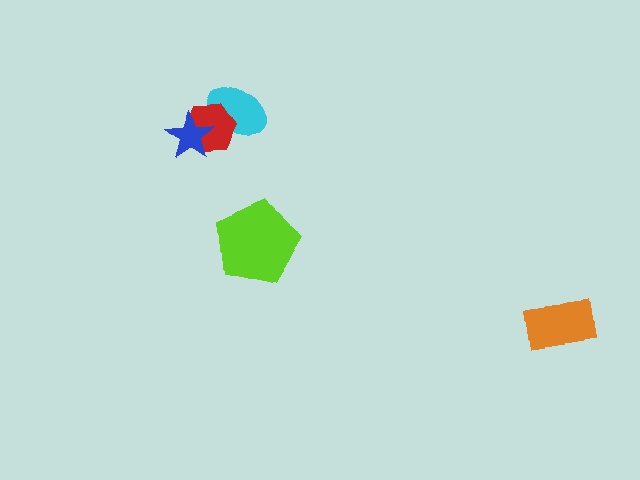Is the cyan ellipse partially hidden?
Yes, it is partially covered by another shape.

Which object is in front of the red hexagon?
The blue star is in front of the red hexagon.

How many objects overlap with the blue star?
1 object overlaps with the blue star.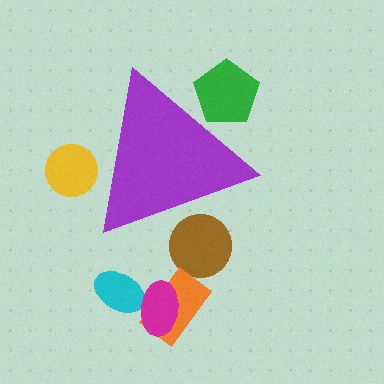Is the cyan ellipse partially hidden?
No, the cyan ellipse is fully visible.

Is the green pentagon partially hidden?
Yes, the green pentagon is partially hidden behind the purple triangle.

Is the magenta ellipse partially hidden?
No, the magenta ellipse is fully visible.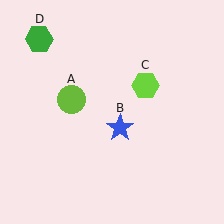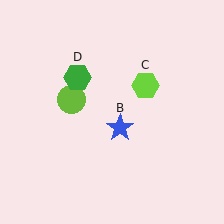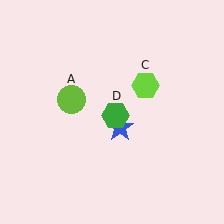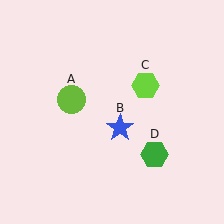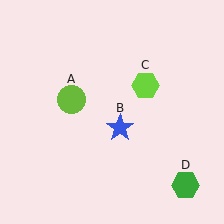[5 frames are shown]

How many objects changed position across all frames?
1 object changed position: green hexagon (object D).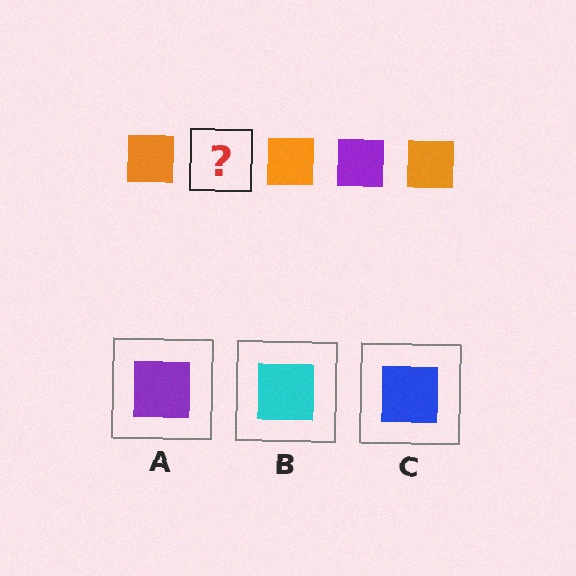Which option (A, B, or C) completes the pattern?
A.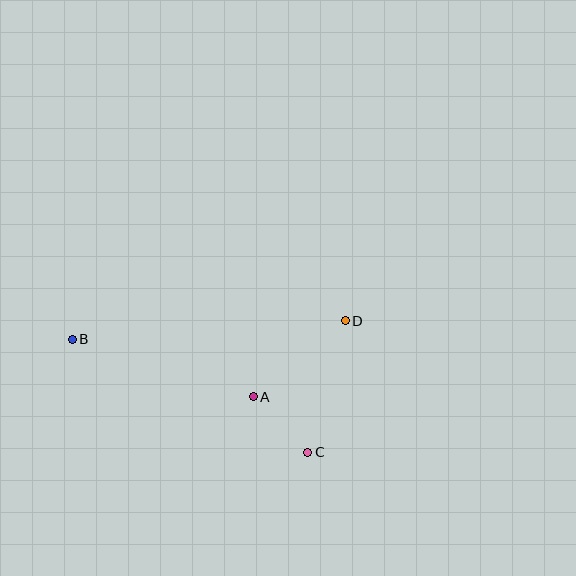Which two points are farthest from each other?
Points B and D are farthest from each other.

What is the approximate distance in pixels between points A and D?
The distance between A and D is approximately 119 pixels.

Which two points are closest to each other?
Points A and C are closest to each other.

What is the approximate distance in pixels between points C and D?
The distance between C and D is approximately 137 pixels.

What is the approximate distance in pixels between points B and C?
The distance between B and C is approximately 261 pixels.